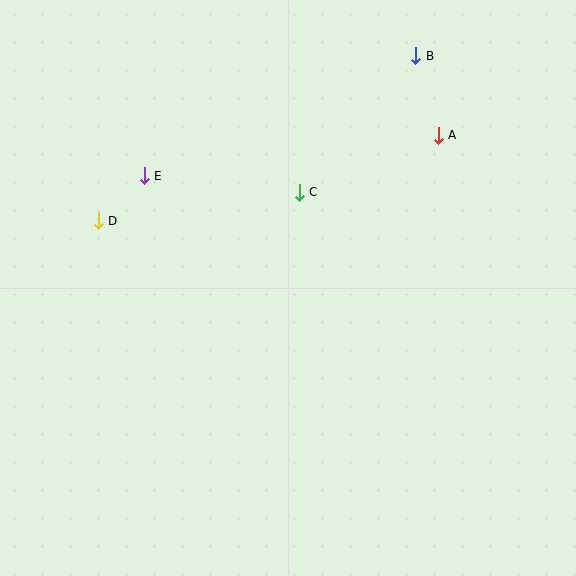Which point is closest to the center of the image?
Point C at (299, 192) is closest to the center.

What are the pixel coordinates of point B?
Point B is at (416, 56).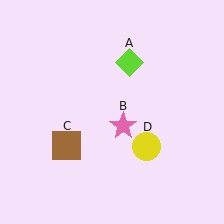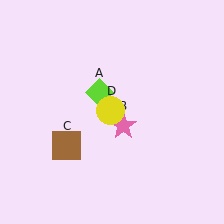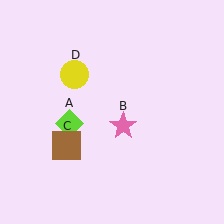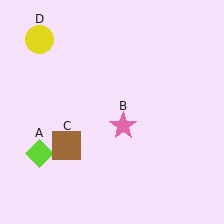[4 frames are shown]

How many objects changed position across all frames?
2 objects changed position: lime diamond (object A), yellow circle (object D).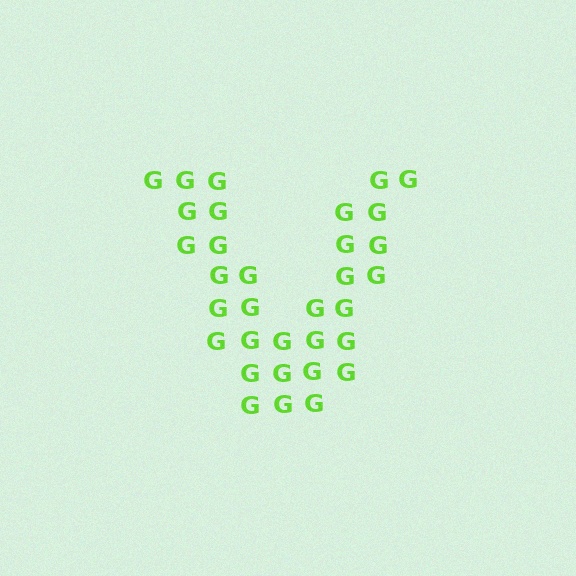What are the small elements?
The small elements are letter G's.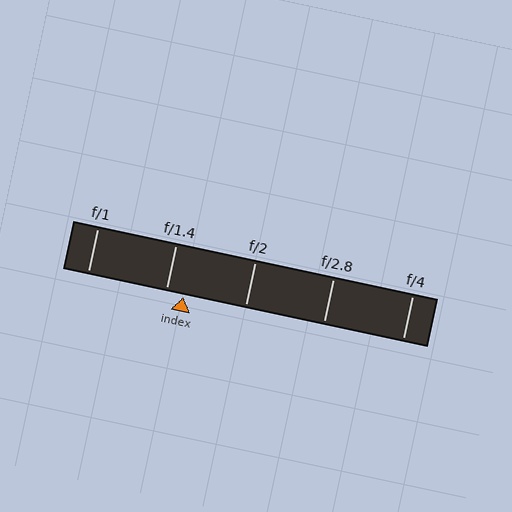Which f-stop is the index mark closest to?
The index mark is closest to f/1.4.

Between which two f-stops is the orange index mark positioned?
The index mark is between f/1.4 and f/2.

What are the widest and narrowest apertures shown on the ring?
The widest aperture shown is f/1 and the narrowest is f/4.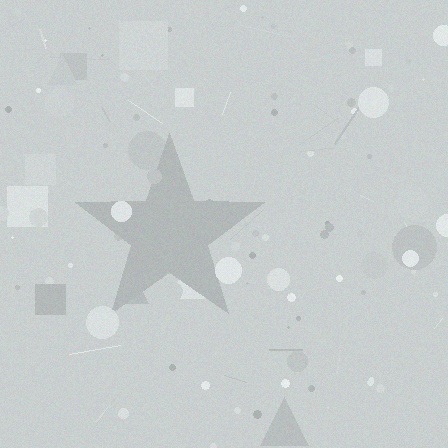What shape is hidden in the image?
A star is hidden in the image.